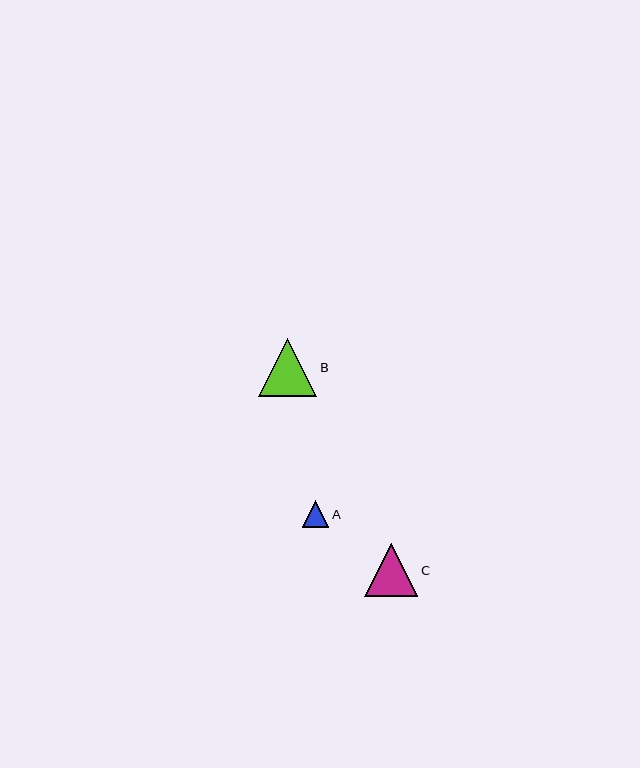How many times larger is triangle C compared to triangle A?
Triangle C is approximately 2.0 times the size of triangle A.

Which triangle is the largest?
Triangle B is the largest with a size of approximately 58 pixels.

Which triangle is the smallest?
Triangle A is the smallest with a size of approximately 27 pixels.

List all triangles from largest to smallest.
From largest to smallest: B, C, A.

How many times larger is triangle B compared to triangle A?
Triangle B is approximately 2.1 times the size of triangle A.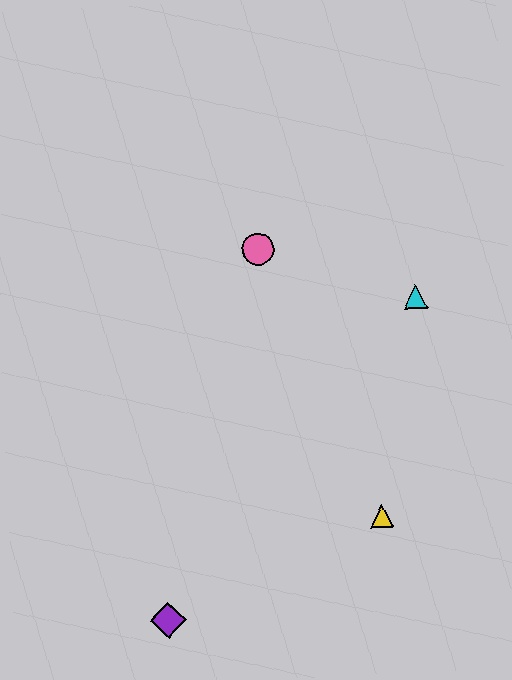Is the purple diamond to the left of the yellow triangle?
Yes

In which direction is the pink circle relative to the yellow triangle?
The pink circle is above the yellow triangle.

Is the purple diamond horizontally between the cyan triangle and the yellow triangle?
No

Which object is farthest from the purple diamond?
The cyan triangle is farthest from the purple diamond.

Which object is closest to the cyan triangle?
The pink circle is closest to the cyan triangle.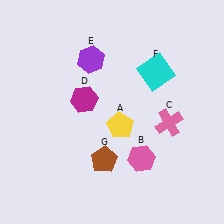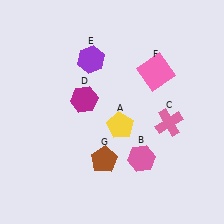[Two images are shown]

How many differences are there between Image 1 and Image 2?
There is 1 difference between the two images.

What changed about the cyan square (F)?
In Image 1, F is cyan. In Image 2, it changed to pink.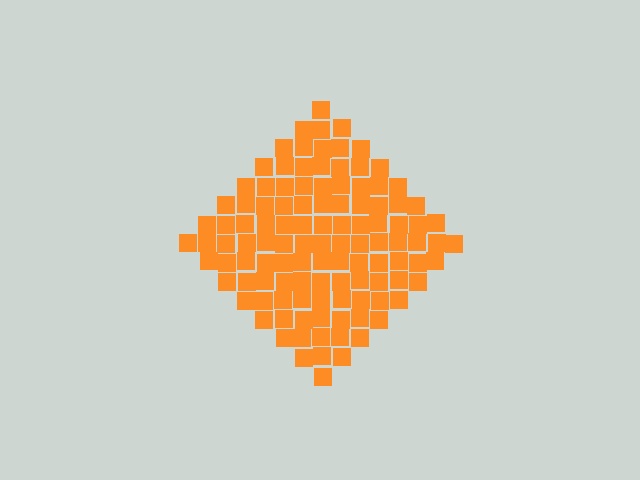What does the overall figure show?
The overall figure shows a diamond.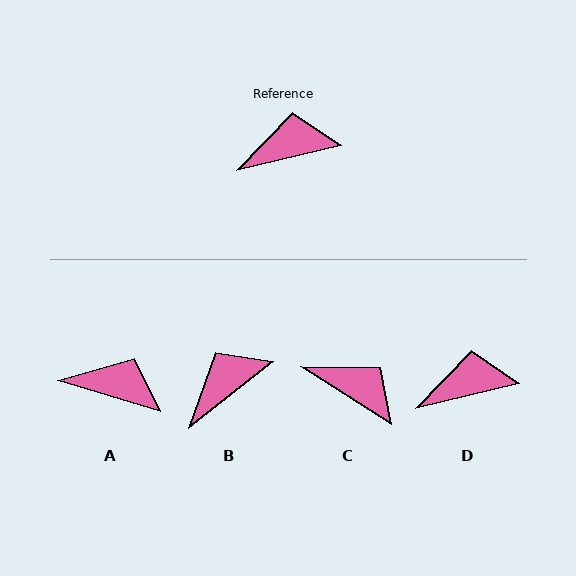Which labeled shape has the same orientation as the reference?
D.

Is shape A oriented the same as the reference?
No, it is off by about 30 degrees.